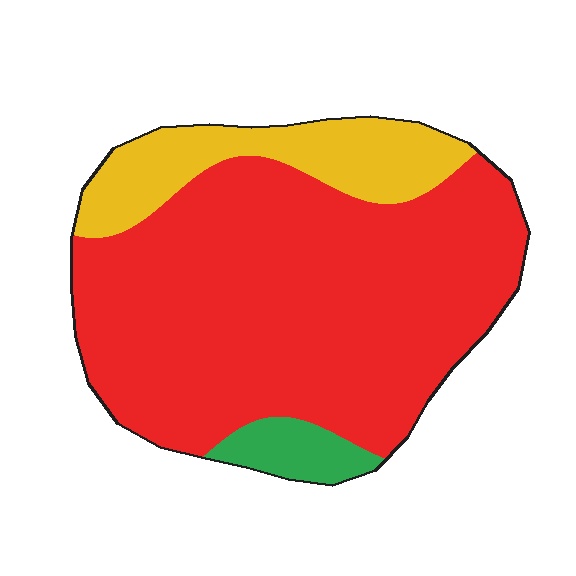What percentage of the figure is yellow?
Yellow covers around 20% of the figure.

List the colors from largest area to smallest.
From largest to smallest: red, yellow, green.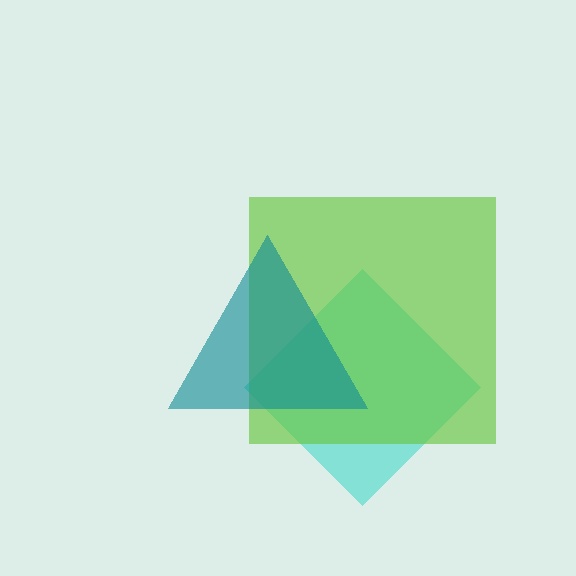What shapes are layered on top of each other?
The layered shapes are: a cyan diamond, a lime square, a teal triangle.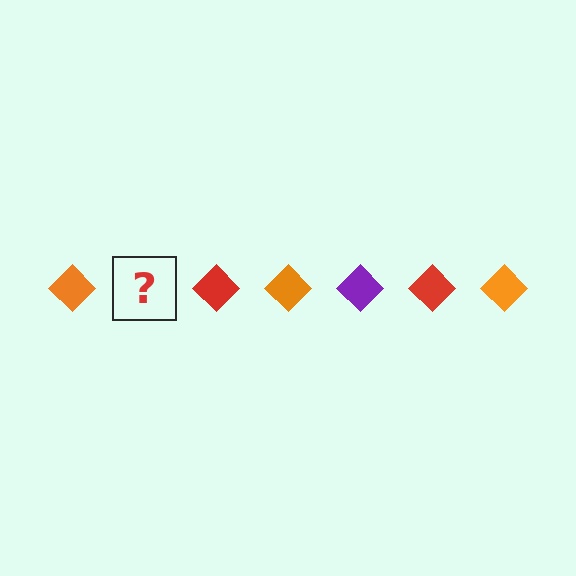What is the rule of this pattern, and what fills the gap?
The rule is that the pattern cycles through orange, purple, red diamonds. The gap should be filled with a purple diamond.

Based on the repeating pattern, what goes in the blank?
The blank should be a purple diamond.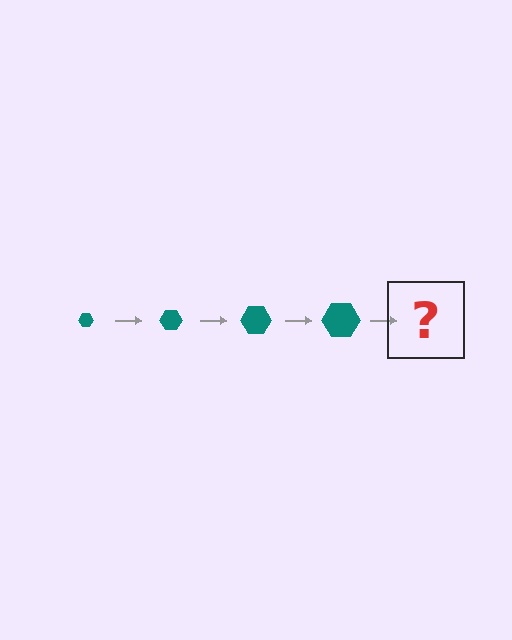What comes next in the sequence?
The next element should be a teal hexagon, larger than the previous one.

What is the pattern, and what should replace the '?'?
The pattern is that the hexagon gets progressively larger each step. The '?' should be a teal hexagon, larger than the previous one.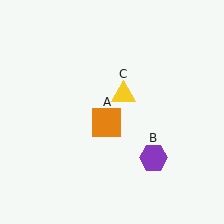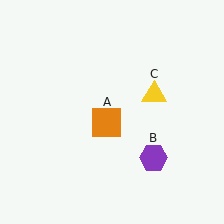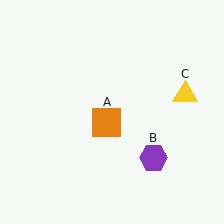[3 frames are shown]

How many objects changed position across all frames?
1 object changed position: yellow triangle (object C).